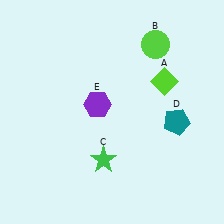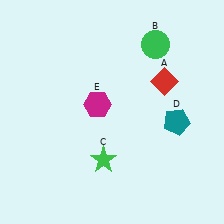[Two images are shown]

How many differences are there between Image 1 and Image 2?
There are 3 differences between the two images.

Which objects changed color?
A changed from lime to red. B changed from lime to green. E changed from purple to magenta.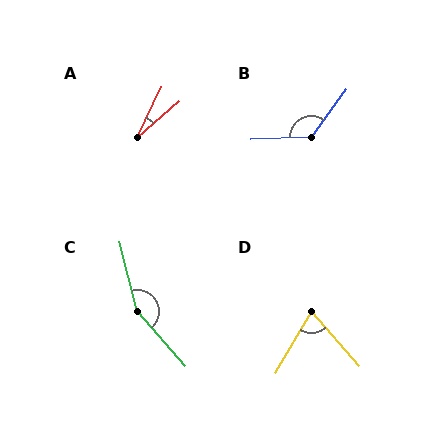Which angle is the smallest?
A, at approximately 24 degrees.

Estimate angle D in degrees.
Approximately 72 degrees.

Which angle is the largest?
C, at approximately 153 degrees.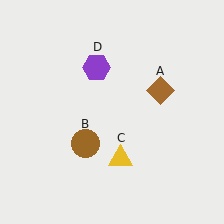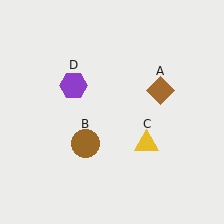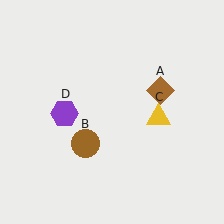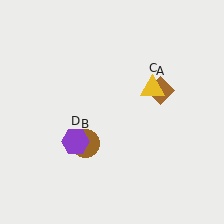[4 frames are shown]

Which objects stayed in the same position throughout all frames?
Brown diamond (object A) and brown circle (object B) remained stationary.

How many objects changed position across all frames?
2 objects changed position: yellow triangle (object C), purple hexagon (object D).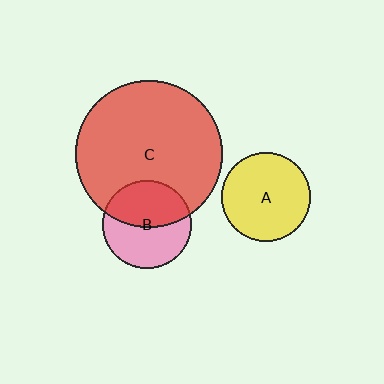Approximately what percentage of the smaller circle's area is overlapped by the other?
Approximately 50%.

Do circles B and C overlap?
Yes.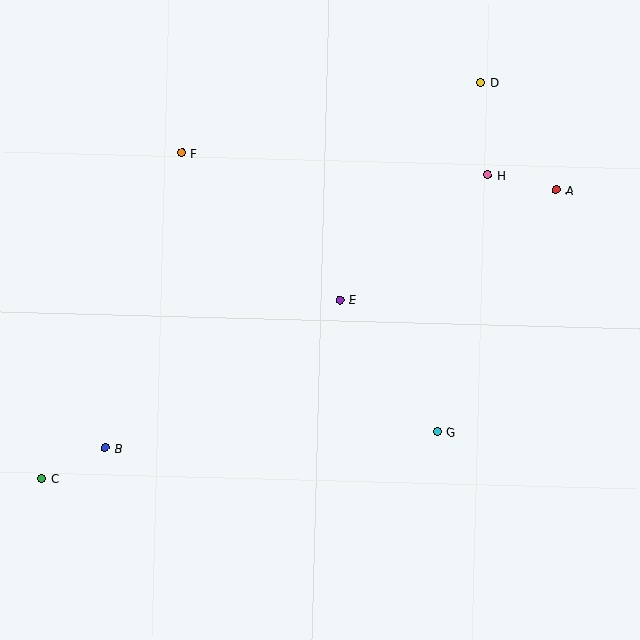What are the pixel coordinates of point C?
Point C is at (41, 478).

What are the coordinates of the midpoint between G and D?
The midpoint between G and D is at (459, 257).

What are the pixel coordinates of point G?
Point G is at (437, 432).